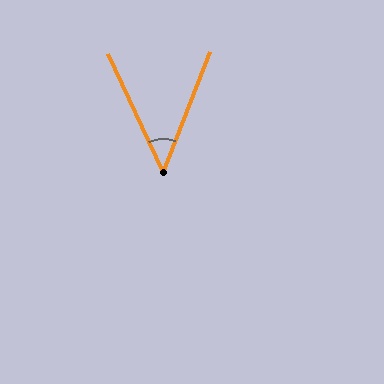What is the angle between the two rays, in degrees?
Approximately 46 degrees.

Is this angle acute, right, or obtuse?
It is acute.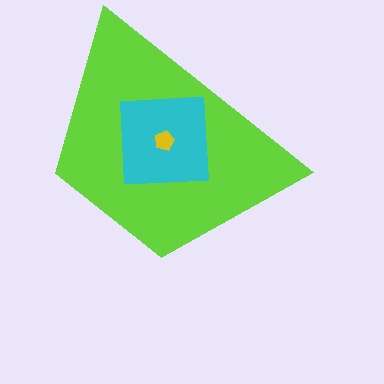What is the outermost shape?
The lime trapezoid.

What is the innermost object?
The yellow pentagon.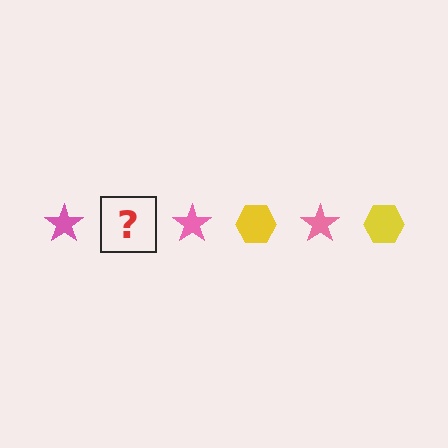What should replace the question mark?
The question mark should be replaced with a yellow hexagon.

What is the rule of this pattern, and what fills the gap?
The rule is that the pattern alternates between pink star and yellow hexagon. The gap should be filled with a yellow hexagon.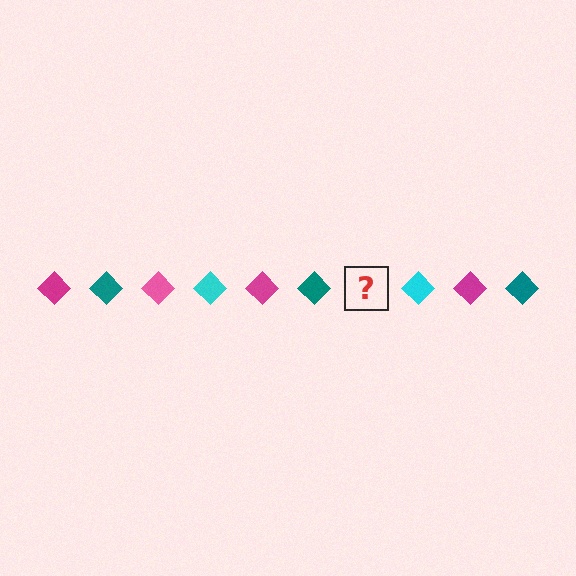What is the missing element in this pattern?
The missing element is a pink diamond.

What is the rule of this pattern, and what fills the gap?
The rule is that the pattern cycles through magenta, teal, pink, cyan diamonds. The gap should be filled with a pink diamond.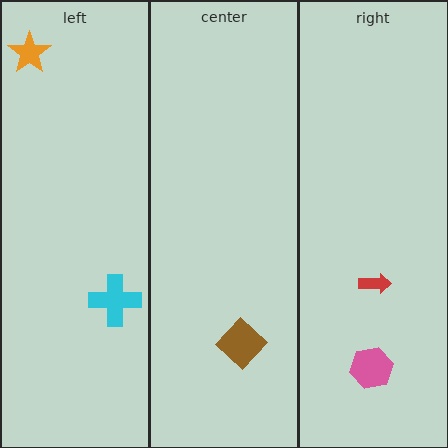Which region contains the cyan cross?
The left region.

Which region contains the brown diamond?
The center region.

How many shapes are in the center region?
1.